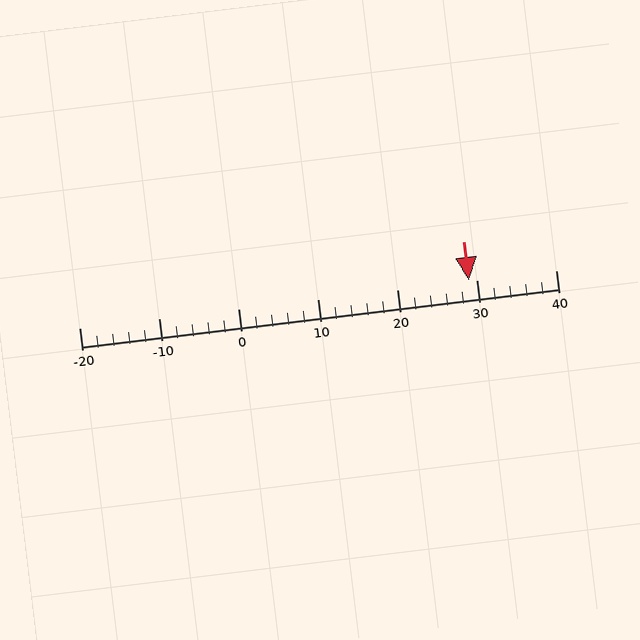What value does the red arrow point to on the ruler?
The red arrow points to approximately 29.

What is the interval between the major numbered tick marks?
The major tick marks are spaced 10 units apart.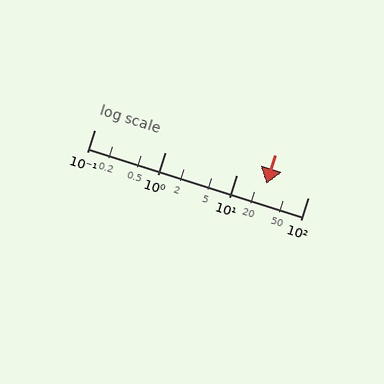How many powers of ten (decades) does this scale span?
The scale spans 3 decades, from 0.1 to 100.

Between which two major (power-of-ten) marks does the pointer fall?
The pointer is between 10 and 100.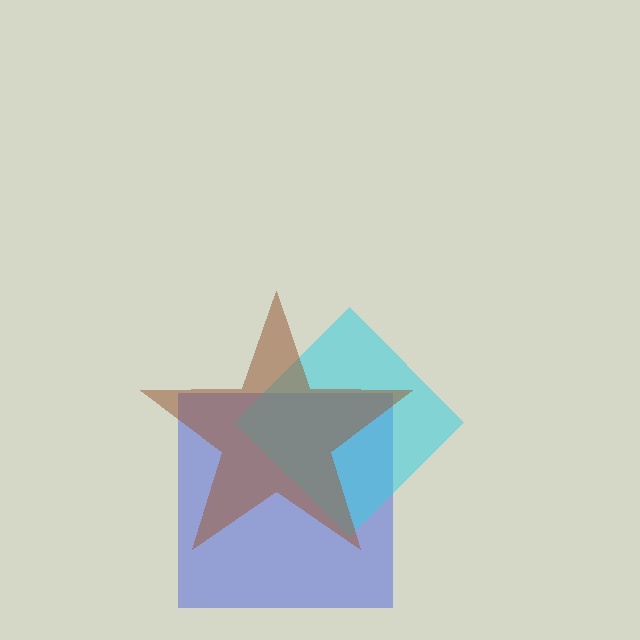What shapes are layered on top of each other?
The layered shapes are: a blue square, a cyan diamond, a brown star.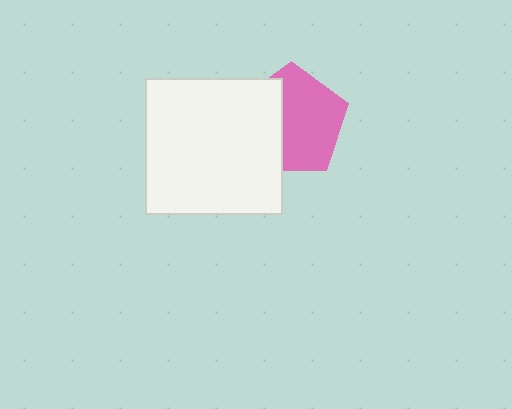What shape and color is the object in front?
The object in front is a white square.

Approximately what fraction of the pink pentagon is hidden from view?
Roughly 40% of the pink pentagon is hidden behind the white square.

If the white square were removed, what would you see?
You would see the complete pink pentagon.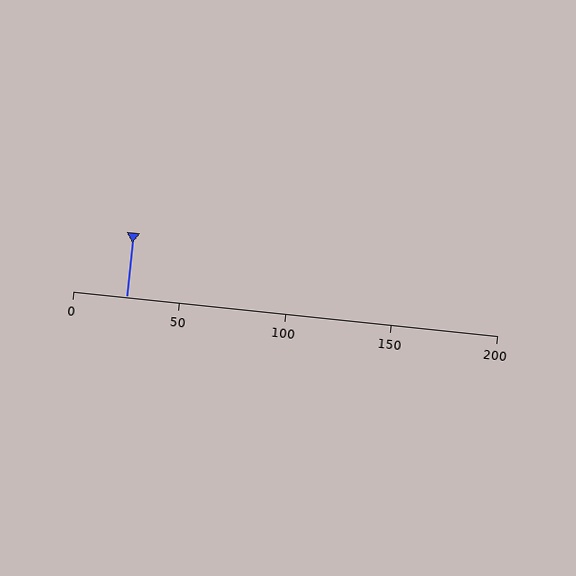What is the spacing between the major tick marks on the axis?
The major ticks are spaced 50 apart.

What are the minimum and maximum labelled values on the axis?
The axis runs from 0 to 200.